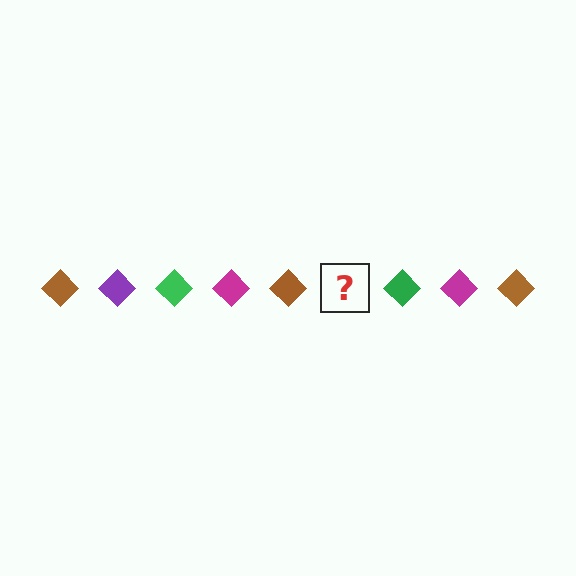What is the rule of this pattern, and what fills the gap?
The rule is that the pattern cycles through brown, purple, green, magenta diamonds. The gap should be filled with a purple diamond.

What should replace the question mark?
The question mark should be replaced with a purple diamond.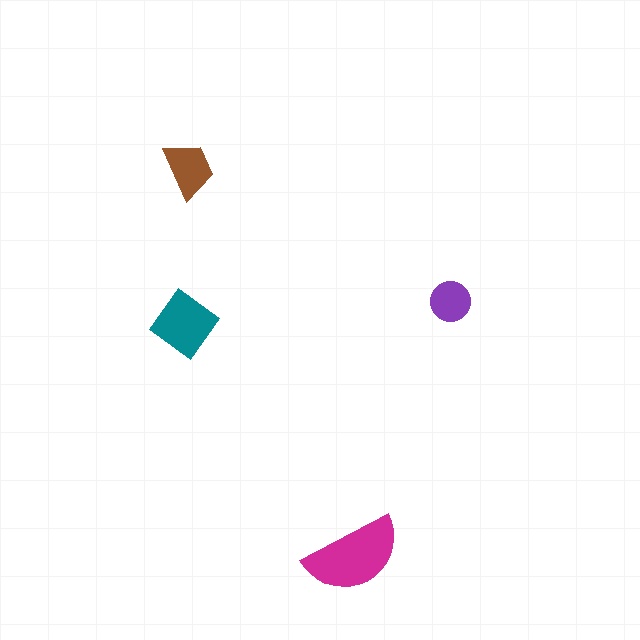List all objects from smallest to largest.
The purple circle, the brown trapezoid, the teal diamond, the magenta semicircle.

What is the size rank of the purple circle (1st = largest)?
4th.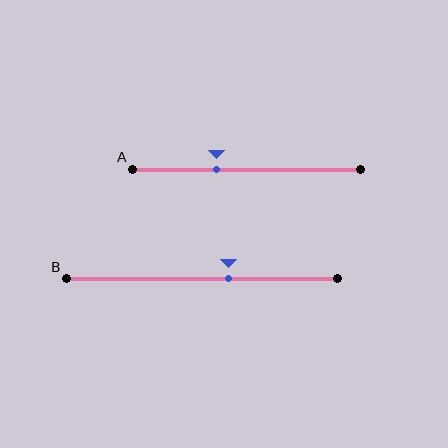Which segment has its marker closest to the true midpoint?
Segment B has its marker closest to the true midpoint.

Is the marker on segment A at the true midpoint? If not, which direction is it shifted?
No, the marker on segment A is shifted to the left by about 13% of the segment length.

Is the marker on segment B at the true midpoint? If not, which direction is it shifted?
No, the marker on segment B is shifted to the right by about 10% of the segment length.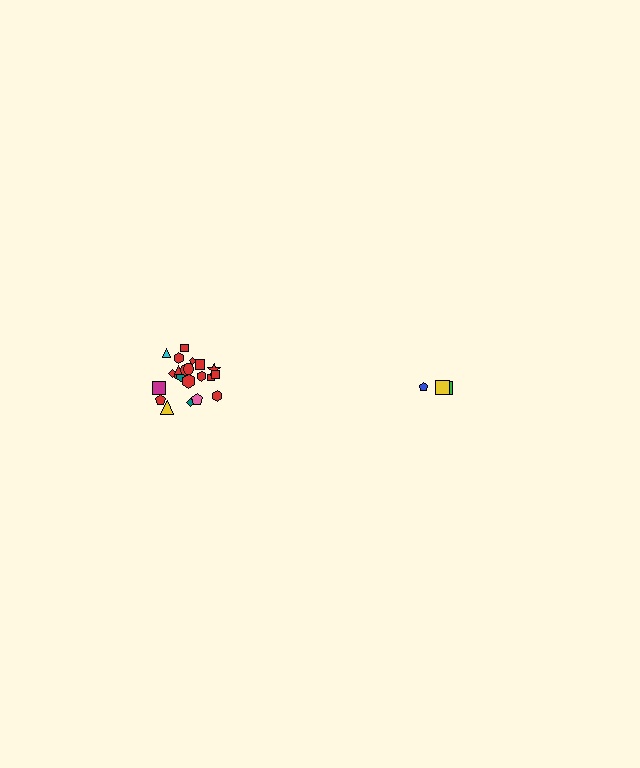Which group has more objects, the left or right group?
The left group.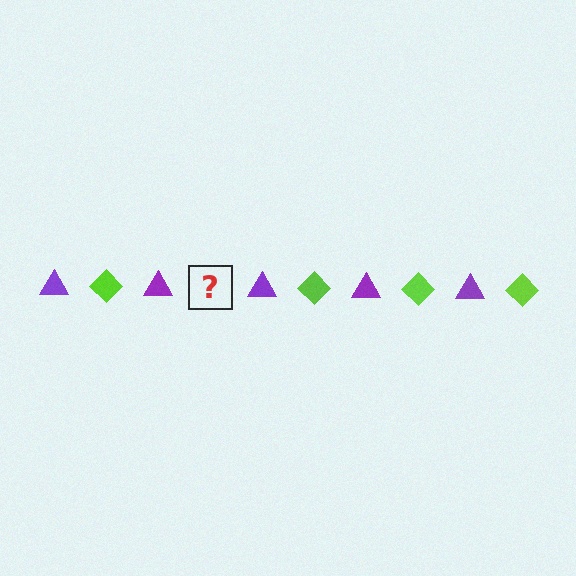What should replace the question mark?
The question mark should be replaced with a lime diamond.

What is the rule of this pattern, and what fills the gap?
The rule is that the pattern alternates between purple triangle and lime diamond. The gap should be filled with a lime diamond.